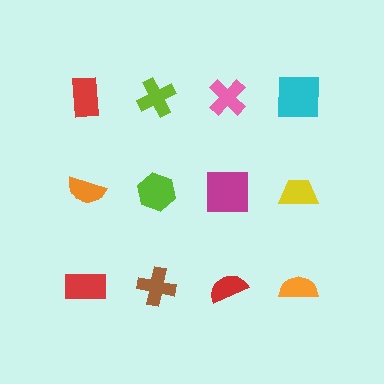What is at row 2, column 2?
A lime hexagon.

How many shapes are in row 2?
4 shapes.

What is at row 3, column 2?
A brown cross.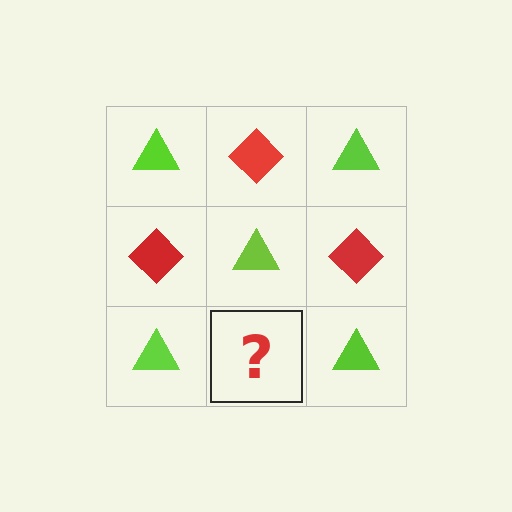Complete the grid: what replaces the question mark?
The question mark should be replaced with a red diamond.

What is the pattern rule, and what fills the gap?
The rule is that it alternates lime triangle and red diamond in a checkerboard pattern. The gap should be filled with a red diamond.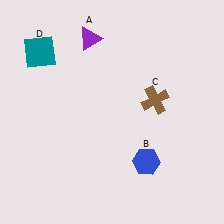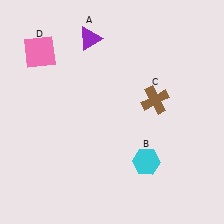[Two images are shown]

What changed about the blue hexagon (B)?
In Image 1, B is blue. In Image 2, it changed to cyan.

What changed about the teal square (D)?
In Image 1, D is teal. In Image 2, it changed to pink.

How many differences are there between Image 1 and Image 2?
There are 2 differences between the two images.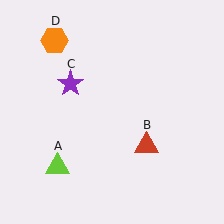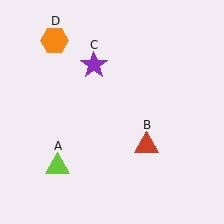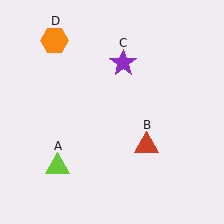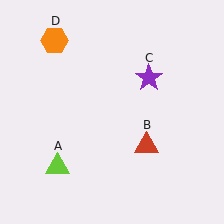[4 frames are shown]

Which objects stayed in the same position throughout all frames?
Lime triangle (object A) and red triangle (object B) and orange hexagon (object D) remained stationary.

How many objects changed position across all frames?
1 object changed position: purple star (object C).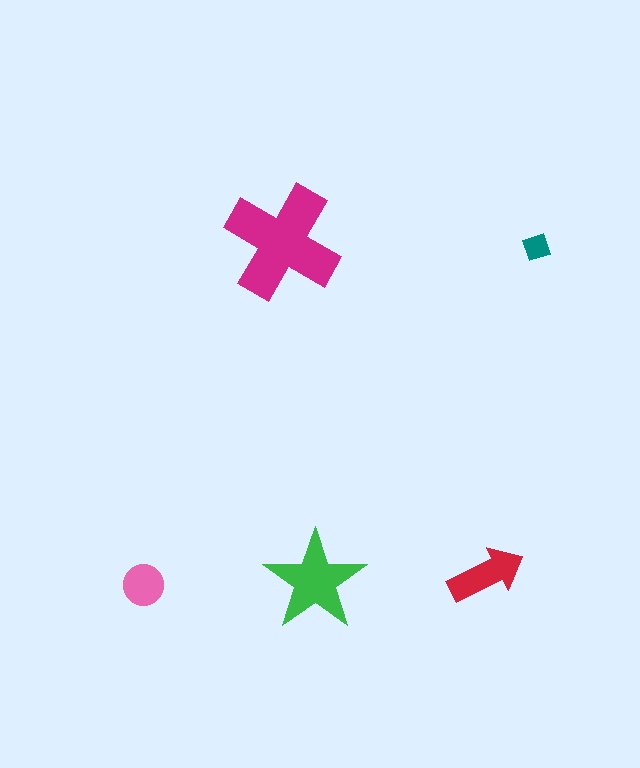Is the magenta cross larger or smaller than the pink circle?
Larger.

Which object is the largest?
The magenta cross.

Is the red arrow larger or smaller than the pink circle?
Larger.